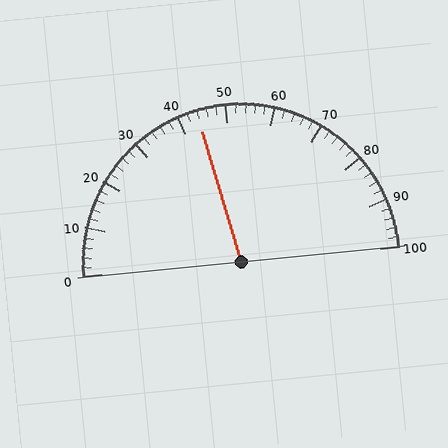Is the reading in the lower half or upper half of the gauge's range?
The reading is in the lower half of the range (0 to 100).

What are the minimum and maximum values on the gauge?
The gauge ranges from 0 to 100.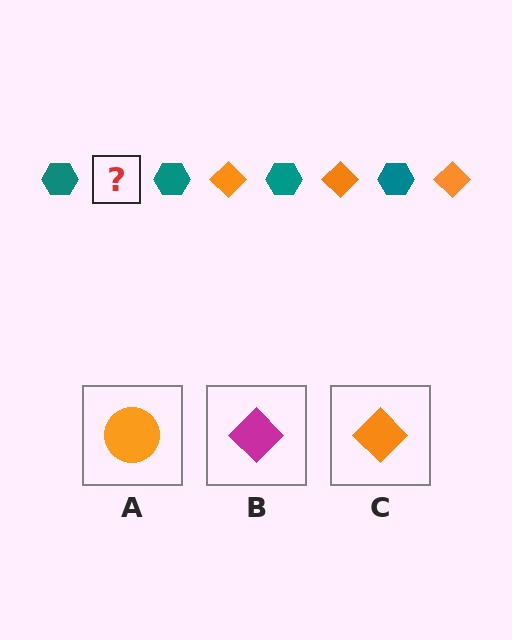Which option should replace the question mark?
Option C.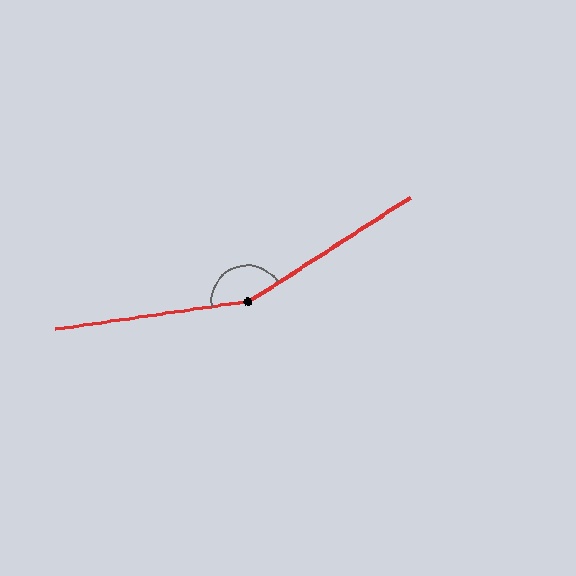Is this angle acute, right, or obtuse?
It is obtuse.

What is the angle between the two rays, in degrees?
Approximately 156 degrees.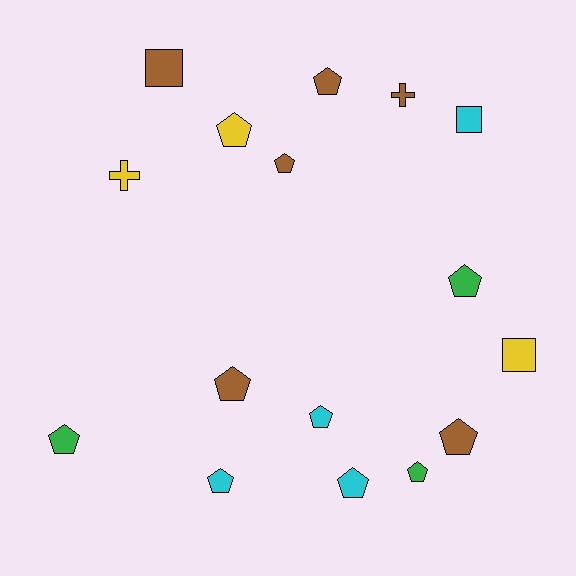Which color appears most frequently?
Brown, with 6 objects.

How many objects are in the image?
There are 16 objects.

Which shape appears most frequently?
Pentagon, with 11 objects.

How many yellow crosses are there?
There is 1 yellow cross.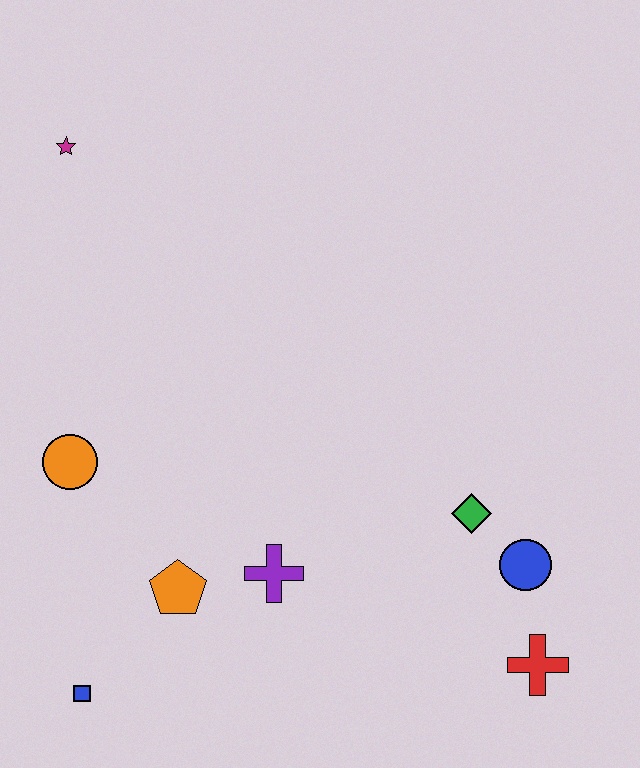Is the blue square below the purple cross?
Yes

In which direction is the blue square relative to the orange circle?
The blue square is below the orange circle.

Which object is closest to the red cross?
The blue circle is closest to the red cross.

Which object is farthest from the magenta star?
The red cross is farthest from the magenta star.